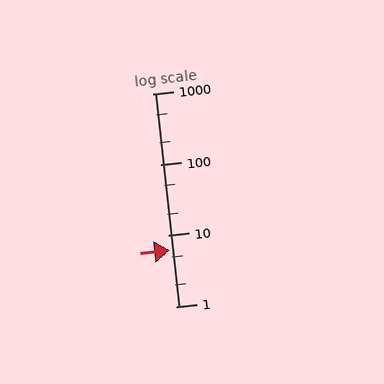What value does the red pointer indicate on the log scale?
The pointer indicates approximately 6.2.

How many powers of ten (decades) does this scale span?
The scale spans 3 decades, from 1 to 1000.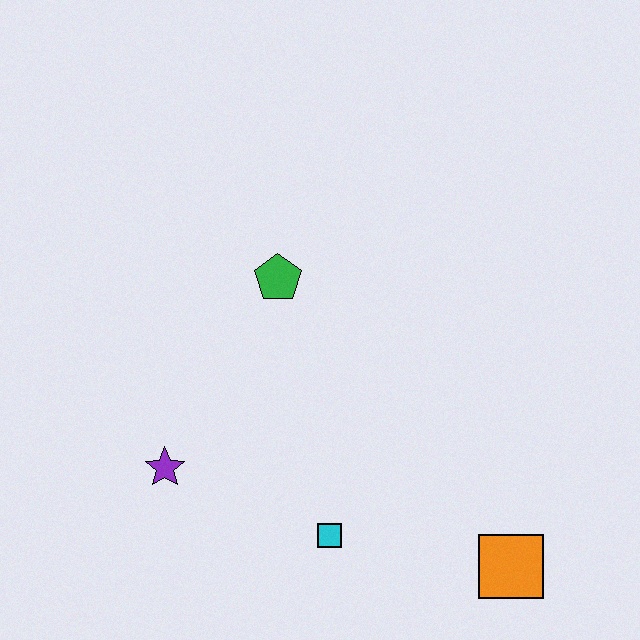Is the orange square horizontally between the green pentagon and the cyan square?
No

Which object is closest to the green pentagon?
The purple star is closest to the green pentagon.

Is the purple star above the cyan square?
Yes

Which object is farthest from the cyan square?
The green pentagon is farthest from the cyan square.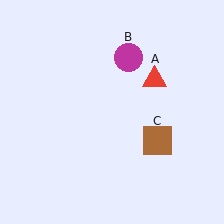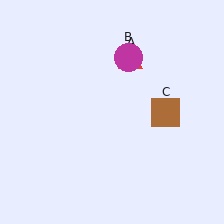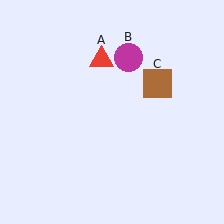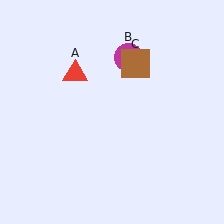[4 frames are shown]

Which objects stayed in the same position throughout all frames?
Magenta circle (object B) remained stationary.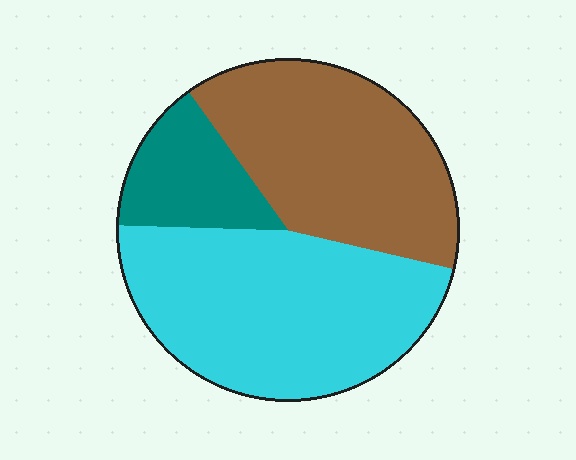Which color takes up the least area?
Teal, at roughly 15%.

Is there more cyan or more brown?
Cyan.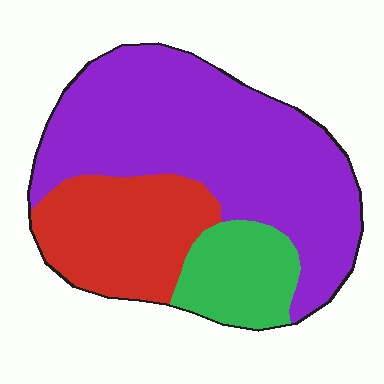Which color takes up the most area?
Purple, at roughly 60%.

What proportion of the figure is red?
Red covers roughly 25% of the figure.